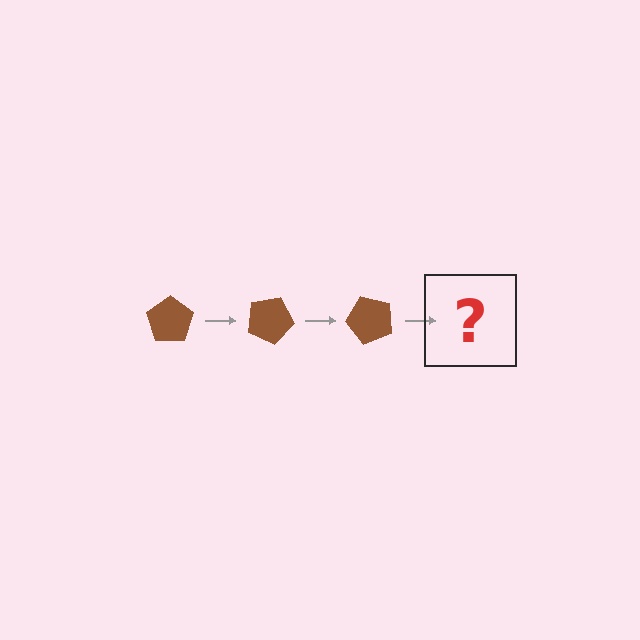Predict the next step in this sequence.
The next step is a brown pentagon rotated 75 degrees.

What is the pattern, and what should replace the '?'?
The pattern is that the pentagon rotates 25 degrees each step. The '?' should be a brown pentagon rotated 75 degrees.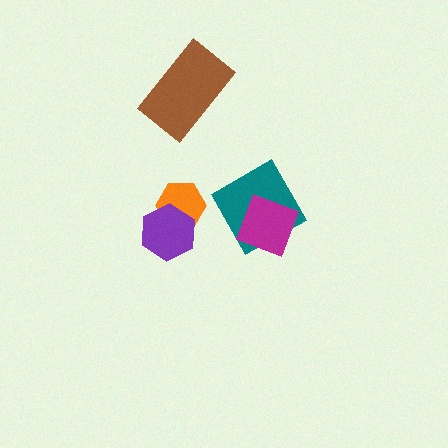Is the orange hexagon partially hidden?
Yes, it is partially covered by another shape.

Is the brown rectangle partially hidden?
No, no other shape covers it.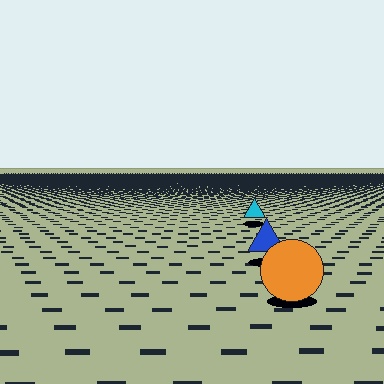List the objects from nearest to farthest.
From nearest to farthest: the orange circle, the blue triangle, the cyan triangle.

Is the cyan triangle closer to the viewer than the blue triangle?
No. The blue triangle is closer — you can tell from the texture gradient: the ground texture is coarser near it.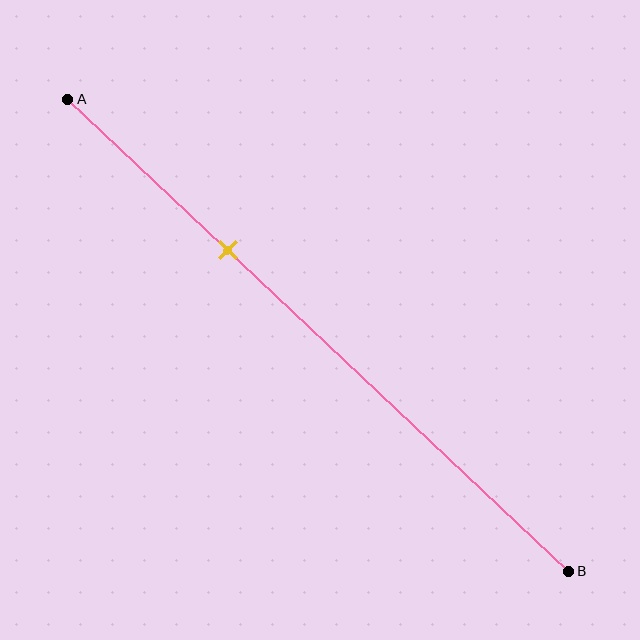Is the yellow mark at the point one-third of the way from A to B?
Yes, the mark is approximately at the one-third point.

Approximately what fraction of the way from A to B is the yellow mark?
The yellow mark is approximately 30% of the way from A to B.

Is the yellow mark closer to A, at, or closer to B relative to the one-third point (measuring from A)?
The yellow mark is approximately at the one-third point of segment AB.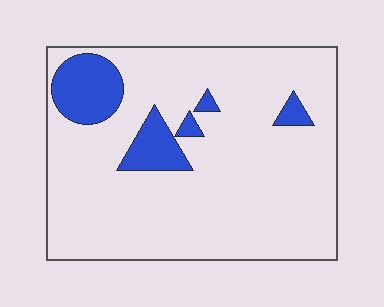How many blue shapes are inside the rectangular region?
5.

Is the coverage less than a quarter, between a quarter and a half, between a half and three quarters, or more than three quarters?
Less than a quarter.